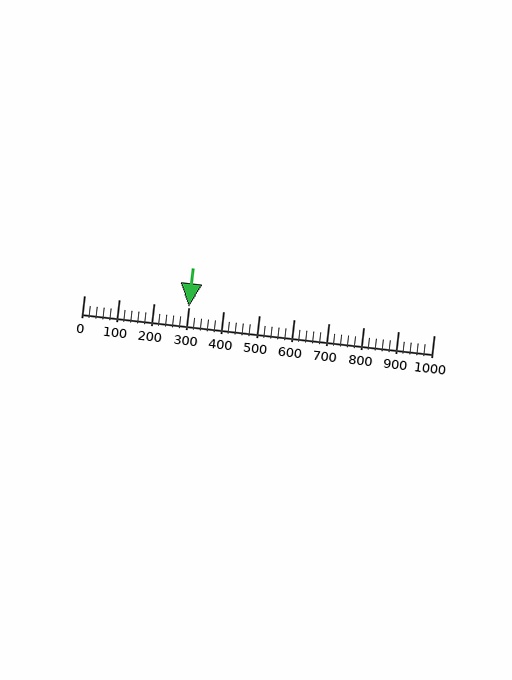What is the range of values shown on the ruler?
The ruler shows values from 0 to 1000.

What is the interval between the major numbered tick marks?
The major tick marks are spaced 100 units apart.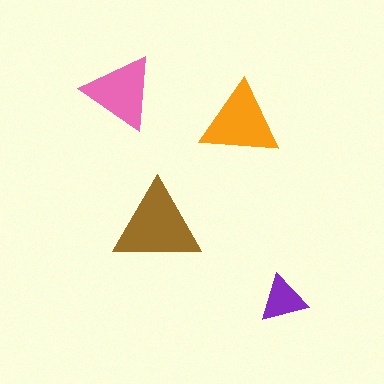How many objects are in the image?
There are 4 objects in the image.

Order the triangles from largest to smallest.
the brown one, the orange one, the pink one, the purple one.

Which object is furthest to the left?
The pink triangle is leftmost.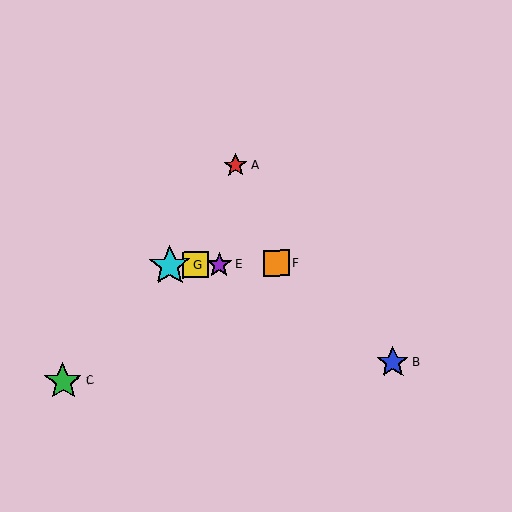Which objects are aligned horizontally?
Objects D, E, F, G are aligned horizontally.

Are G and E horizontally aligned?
Yes, both are at y≈266.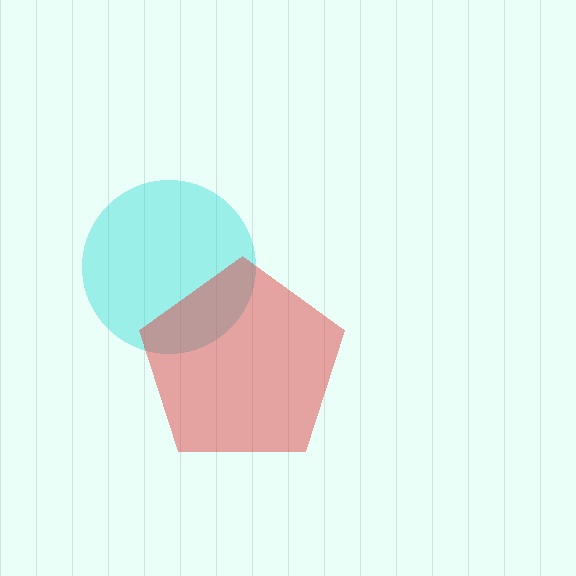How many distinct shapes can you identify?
There are 2 distinct shapes: a cyan circle, a red pentagon.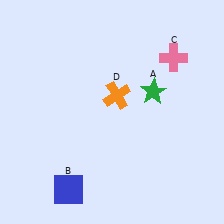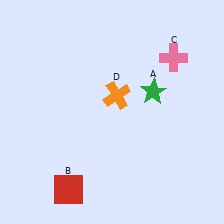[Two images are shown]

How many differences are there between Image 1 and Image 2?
There is 1 difference between the two images.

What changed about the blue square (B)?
In Image 1, B is blue. In Image 2, it changed to red.